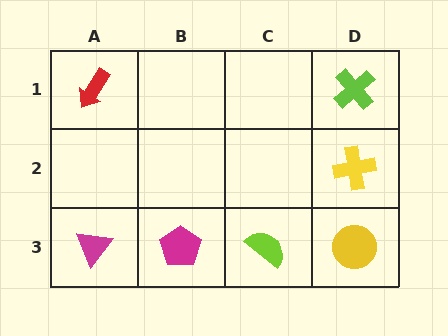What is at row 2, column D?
A yellow cross.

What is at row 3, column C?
A lime semicircle.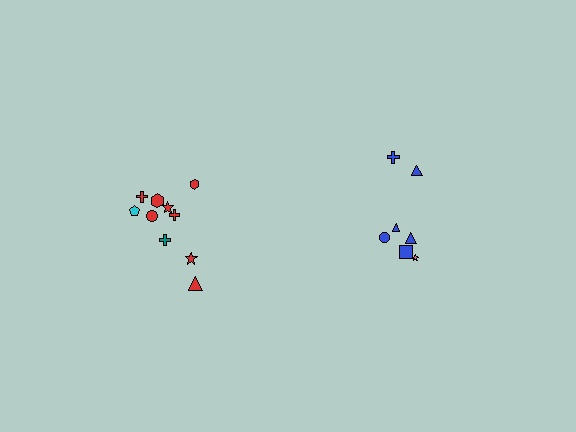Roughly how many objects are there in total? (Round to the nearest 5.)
Roughly 15 objects in total.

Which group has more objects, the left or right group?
The left group.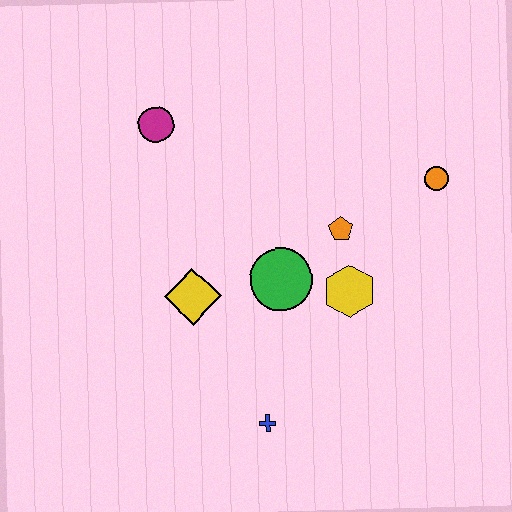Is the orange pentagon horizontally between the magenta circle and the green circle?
No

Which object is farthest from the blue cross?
The magenta circle is farthest from the blue cross.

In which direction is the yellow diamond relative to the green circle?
The yellow diamond is to the left of the green circle.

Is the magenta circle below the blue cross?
No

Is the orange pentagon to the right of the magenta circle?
Yes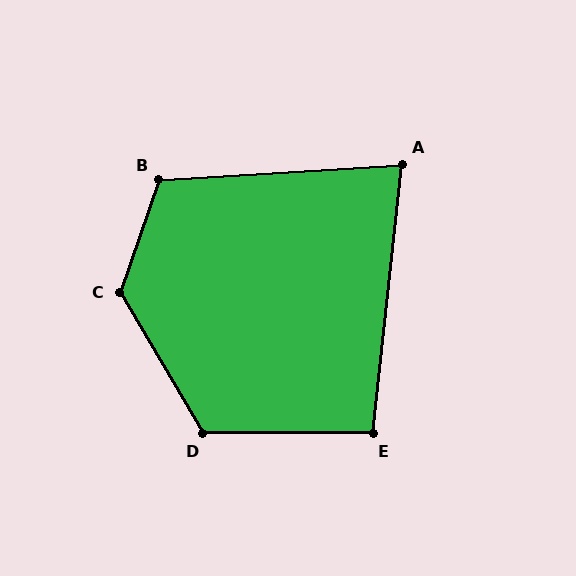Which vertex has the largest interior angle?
C, at approximately 130 degrees.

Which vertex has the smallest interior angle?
A, at approximately 80 degrees.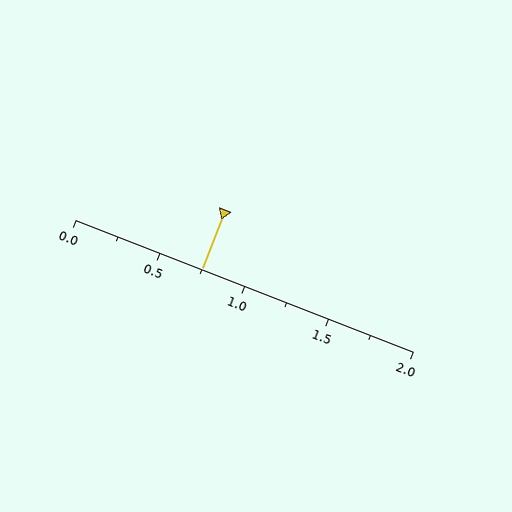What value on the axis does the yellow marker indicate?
The marker indicates approximately 0.75.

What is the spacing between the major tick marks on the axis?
The major ticks are spaced 0.5 apart.